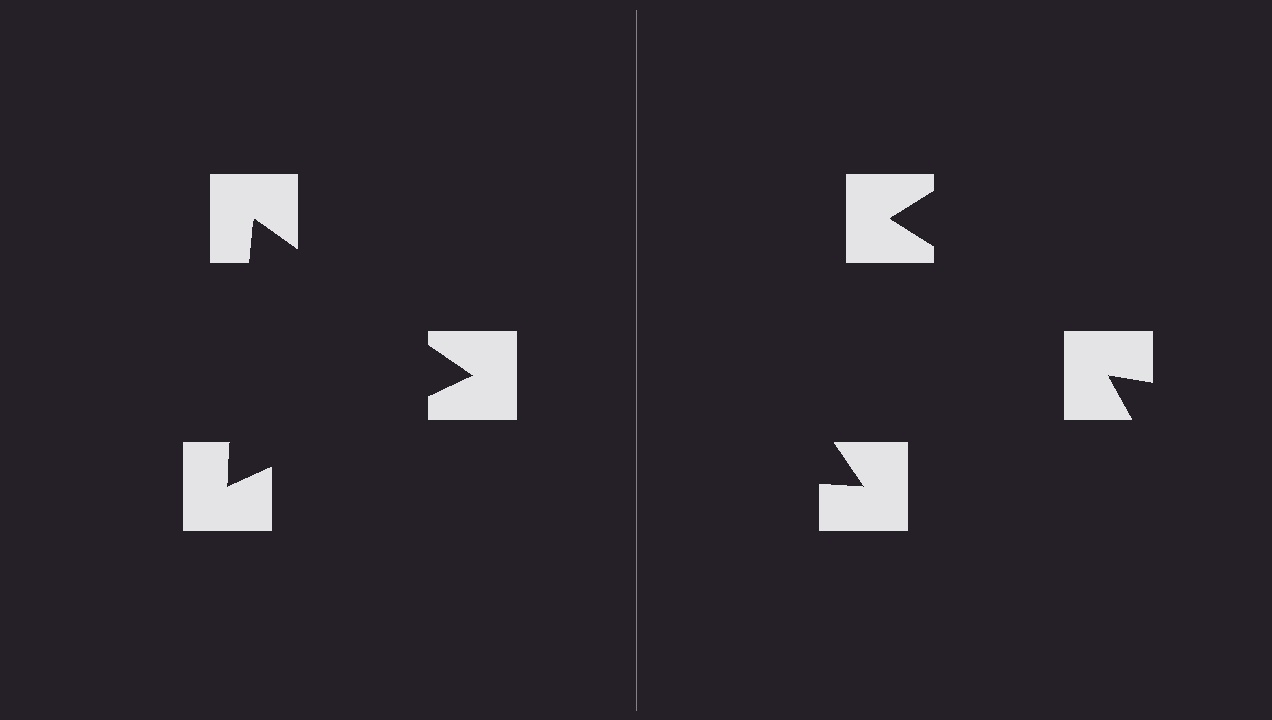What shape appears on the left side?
An illusory triangle.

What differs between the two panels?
The notched squares are positioned identically on both sides; only the wedge orientations differ. On the left they align to a triangle; on the right they are misaligned.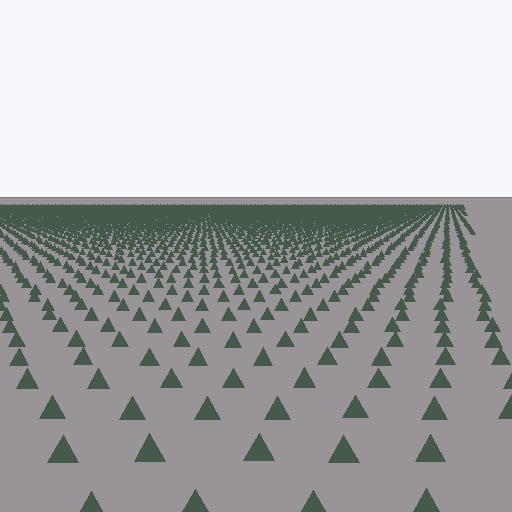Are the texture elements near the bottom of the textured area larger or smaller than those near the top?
Larger. Near the bottom, elements are closer to the viewer and appear at a bigger on-screen size.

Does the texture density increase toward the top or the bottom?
Density increases toward the top.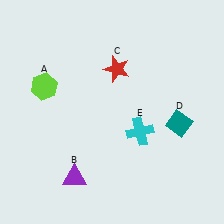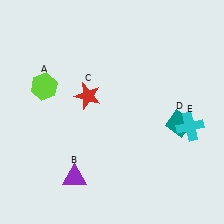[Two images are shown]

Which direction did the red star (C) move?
The red star (C) moved left.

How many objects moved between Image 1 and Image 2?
2 objects moved between the two images.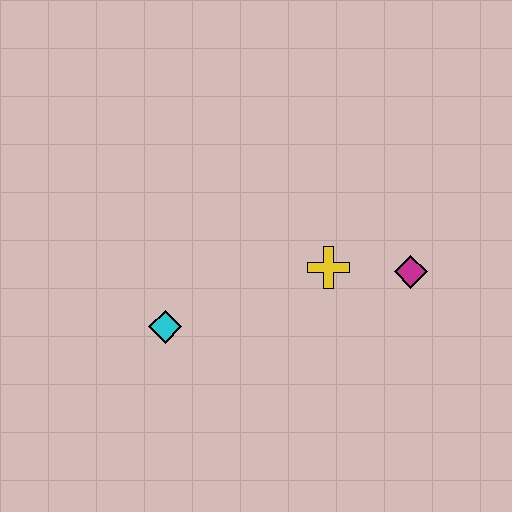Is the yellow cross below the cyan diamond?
No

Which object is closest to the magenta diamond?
The yellow cross is closest to the magenta diamond.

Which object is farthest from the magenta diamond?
The cyan diamond is farthest from the magenta diamond.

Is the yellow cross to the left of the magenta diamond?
Yes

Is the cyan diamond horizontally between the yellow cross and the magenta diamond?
No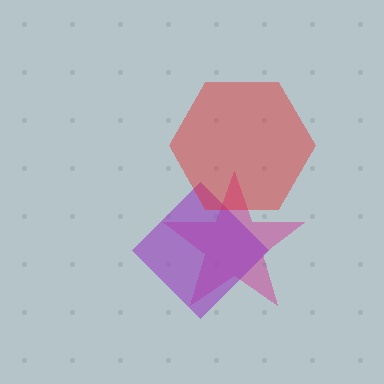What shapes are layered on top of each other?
The layered shapes are: a magenta star, a purple diamond, a red hexagon.